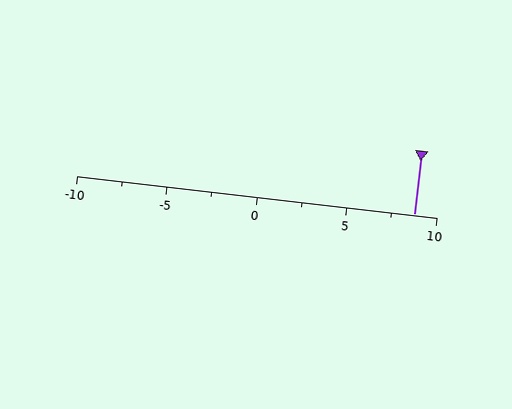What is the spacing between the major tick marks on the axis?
The major ticks are spaced 5 apart.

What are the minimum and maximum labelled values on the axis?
The axis runs from -10 to 10.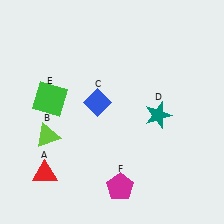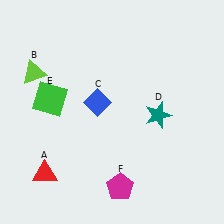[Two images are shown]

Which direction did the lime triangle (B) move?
The lime triangle (B) moved up.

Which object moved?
The lime triangle (B) moved up.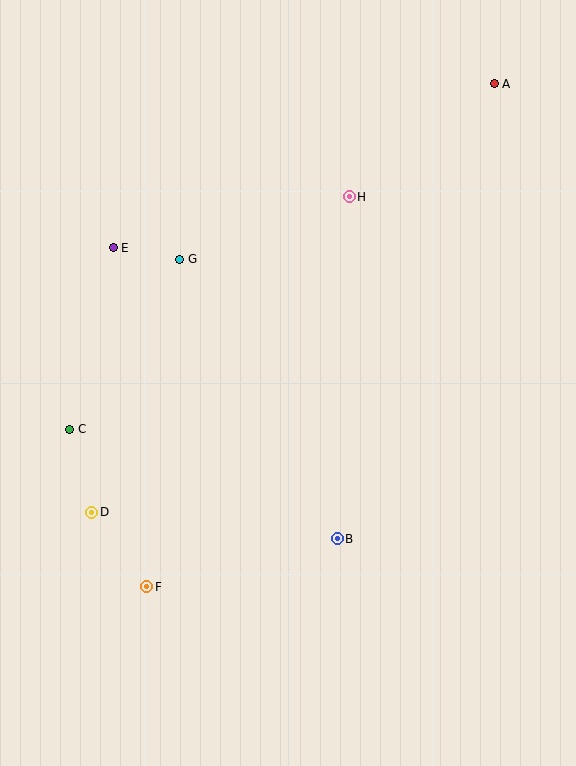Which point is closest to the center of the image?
Point B at (337, 539) is closest to the center.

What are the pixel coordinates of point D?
Point D is at (92, 512).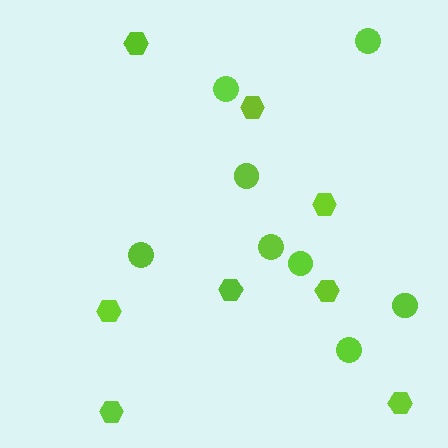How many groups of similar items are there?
There are 2 groups: one group of hexagons (8) and one group of circles (8).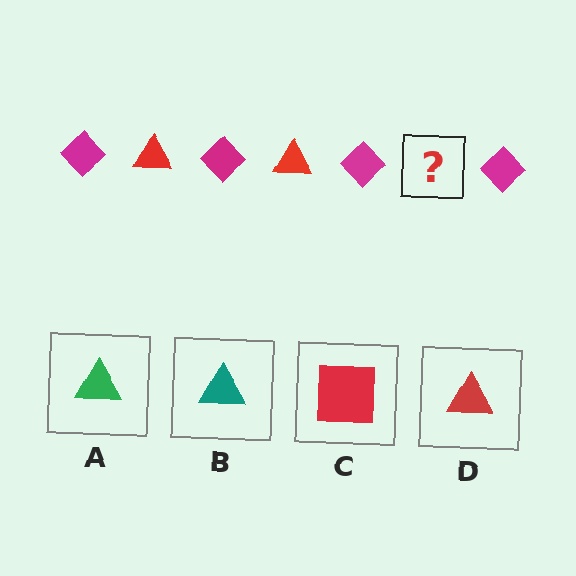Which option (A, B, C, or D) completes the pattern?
D.